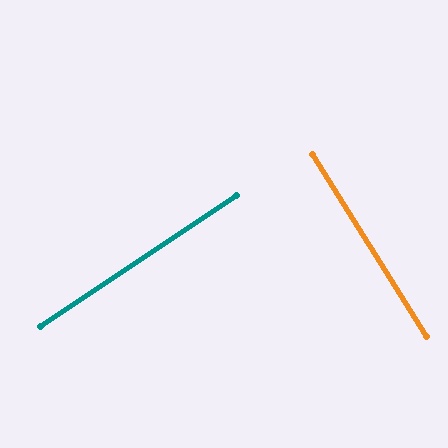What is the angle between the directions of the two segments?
Approximately 88 degrees.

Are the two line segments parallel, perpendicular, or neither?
Perpendicular — they meet at approximately 88°.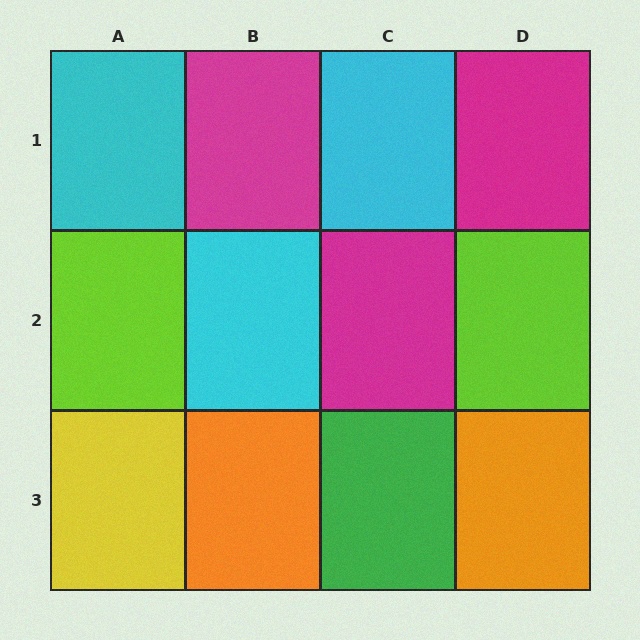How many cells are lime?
2 cells are lime.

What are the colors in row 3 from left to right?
Yellow, orange, green, orange.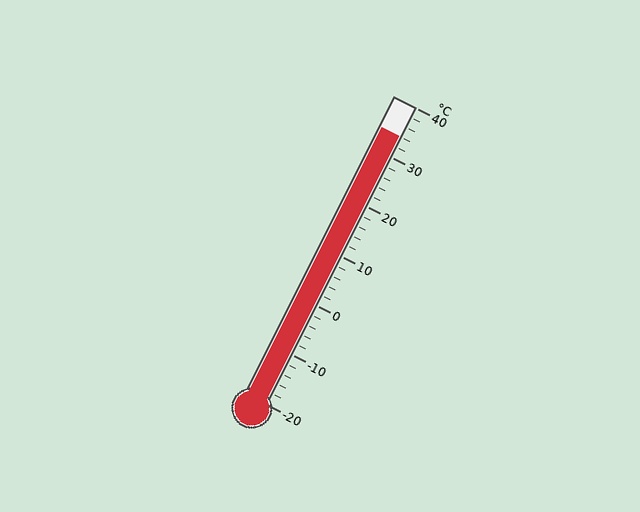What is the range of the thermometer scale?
The thermometer scale ranges from -20°C to 40°C.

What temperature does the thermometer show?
The thermometer shows approximately 34°C.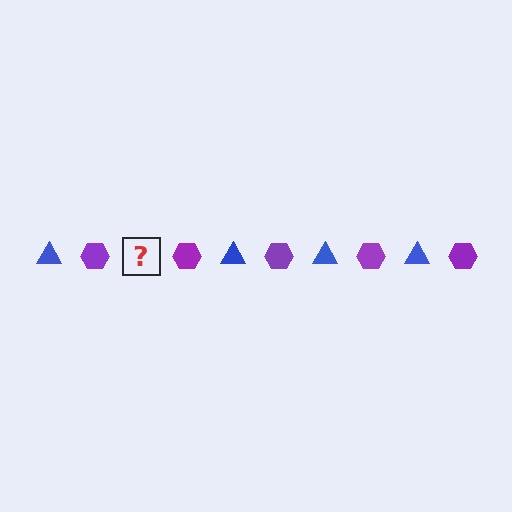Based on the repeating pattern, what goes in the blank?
The blank should be a blue triangle.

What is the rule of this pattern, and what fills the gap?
The rule is that the pattern alternates between blue triangle and purple hexagon. The gap should be filled with a blue triangle.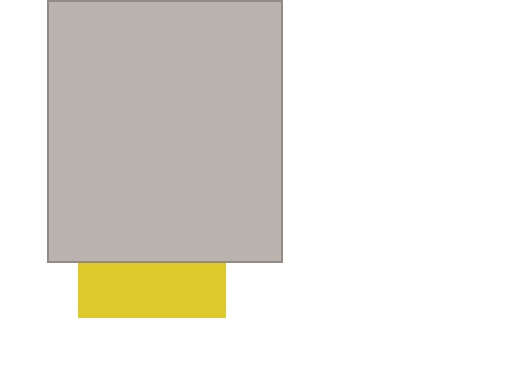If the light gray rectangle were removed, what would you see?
You would see the complete yellow square.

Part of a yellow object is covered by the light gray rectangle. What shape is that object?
It is a square.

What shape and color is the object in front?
The object in front is a light gray rectangle.